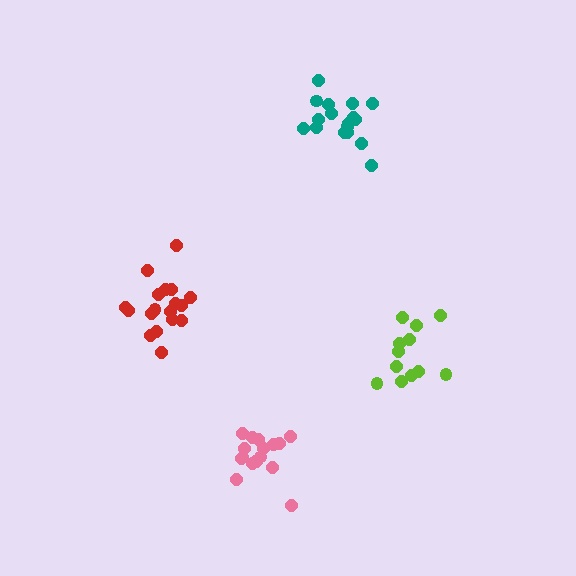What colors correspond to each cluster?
The clusters are colored: pink, red, teal, lime.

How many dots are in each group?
Group 1: 17 dots, Group 2: 18 dots, Group 3: 17 dots, Group 4: 12 dots (64 total).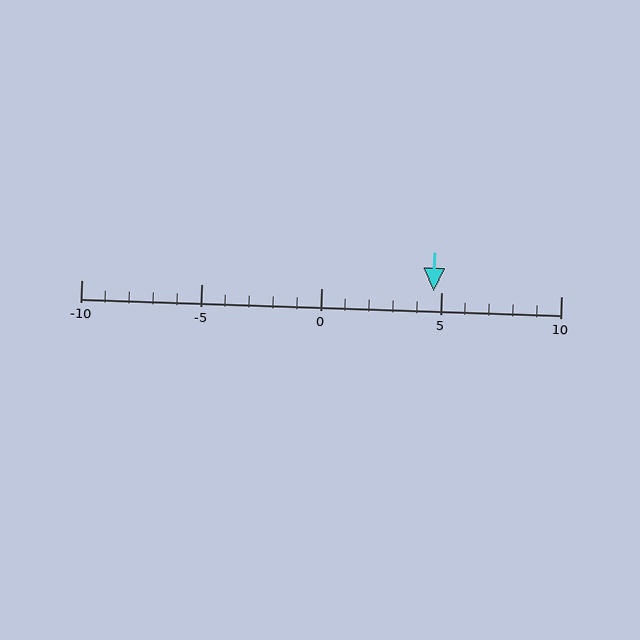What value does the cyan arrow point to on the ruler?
The cyan arrow points to approximately 5.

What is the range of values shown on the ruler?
The ruler shows values from -10 to 10.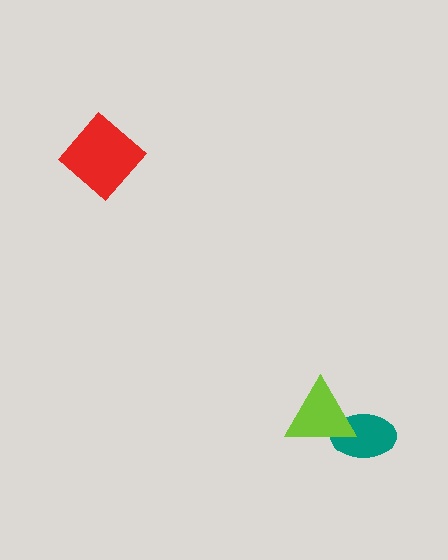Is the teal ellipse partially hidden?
Yes, it is partially covered by another shape.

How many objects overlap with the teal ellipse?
1 object overlaps with the teal ellipse.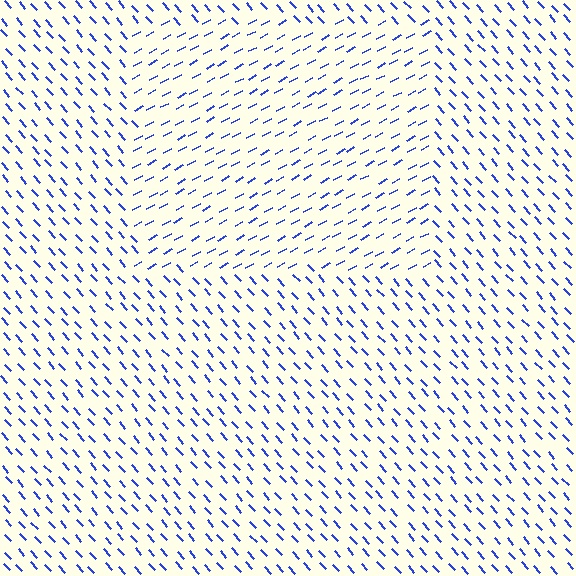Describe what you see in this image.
The image is filled with small blue line segments. A rectangle region in the image has lines oriented differently from the surrounding lines, creating a visible texture boundary.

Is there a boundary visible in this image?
Yes, there is a texture boundary formed by a change in line orientation.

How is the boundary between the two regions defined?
The boundary is defined purely by a change in line orientation (approximately 77 degrees difference). All lines are the same color and thickness.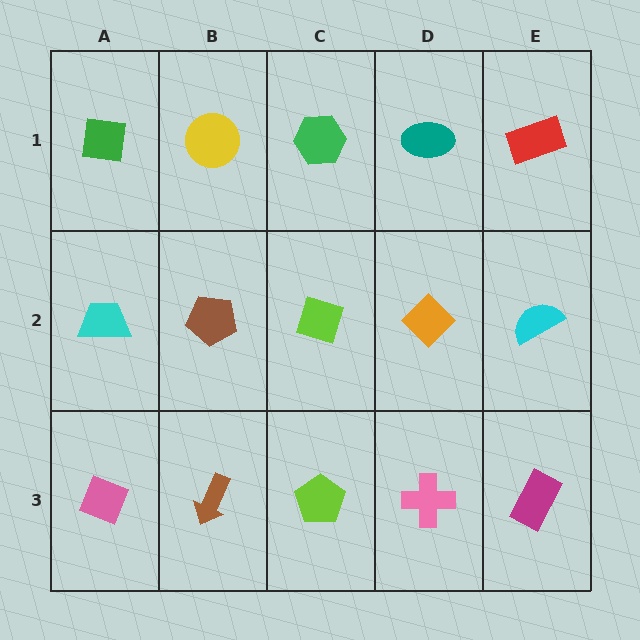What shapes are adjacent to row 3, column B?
A brown pentagon (row 2, column B), a pink diamond (row 3, column A), a lime pentagon (row 3, column C).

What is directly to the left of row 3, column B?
A pink diamond.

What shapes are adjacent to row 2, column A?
A green square (row 1, column A), a pink diamond (row 3, column A), a brown pentagon (row 2, column B).